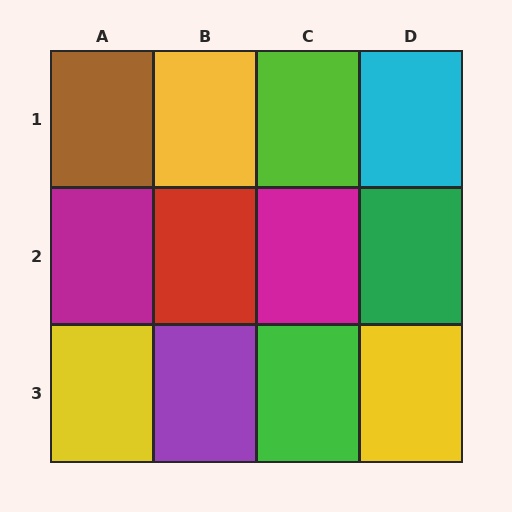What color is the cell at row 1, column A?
Brown.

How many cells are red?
1 cell is red.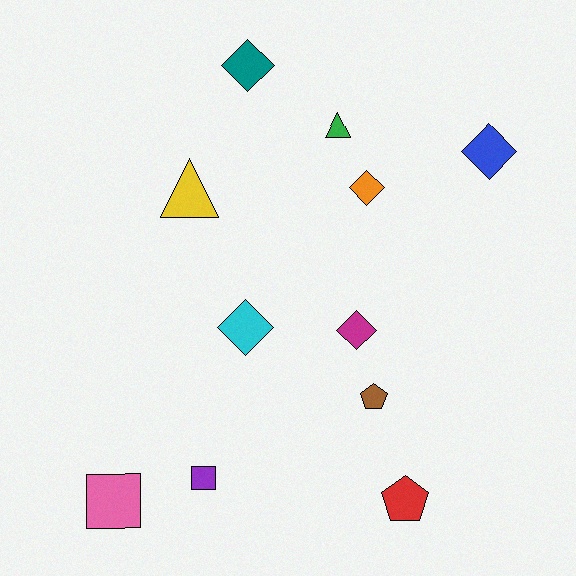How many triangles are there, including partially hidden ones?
There are 2 triangles.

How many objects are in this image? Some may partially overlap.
There are 11 objects.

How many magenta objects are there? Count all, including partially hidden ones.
There is 1 magenta object.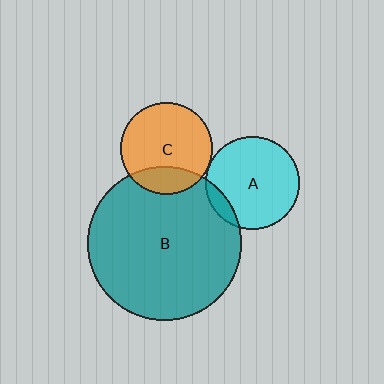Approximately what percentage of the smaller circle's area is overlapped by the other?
Approximately 20%.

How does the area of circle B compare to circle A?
Approximately 2.7 times.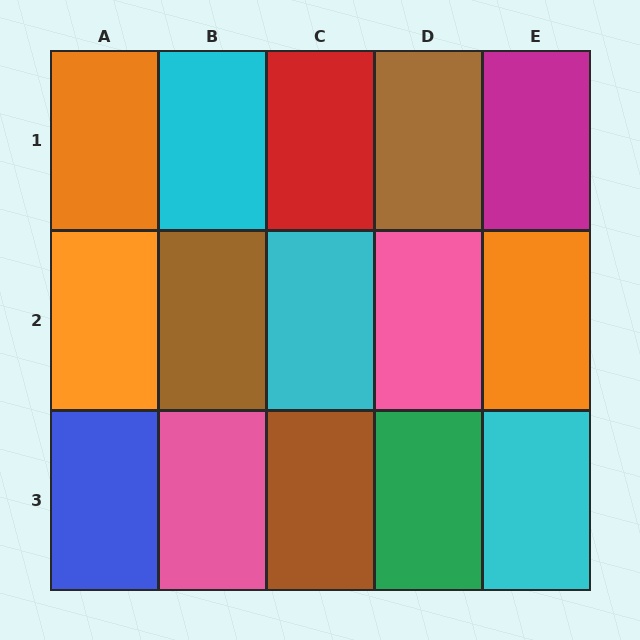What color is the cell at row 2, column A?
Orange.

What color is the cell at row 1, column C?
Red.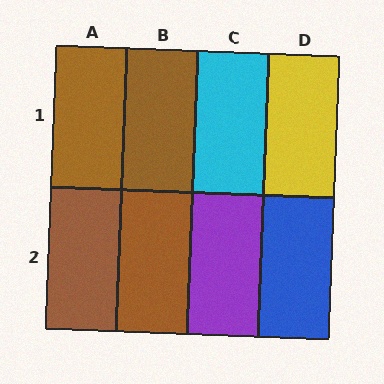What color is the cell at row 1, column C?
Cyan.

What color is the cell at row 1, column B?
Brown.